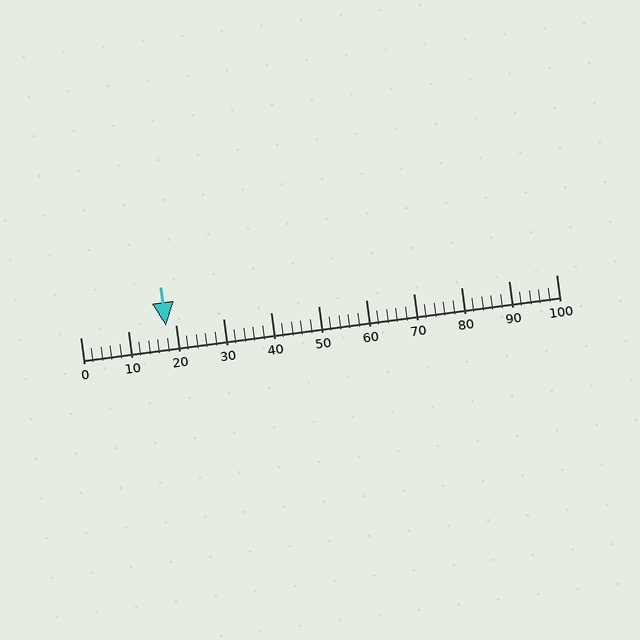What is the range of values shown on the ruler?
The ruler shows values from 0 to 100.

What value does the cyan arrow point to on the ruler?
The cyan arrow points to approximately 18.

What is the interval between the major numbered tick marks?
The major tick marks are spaced 10 units apart.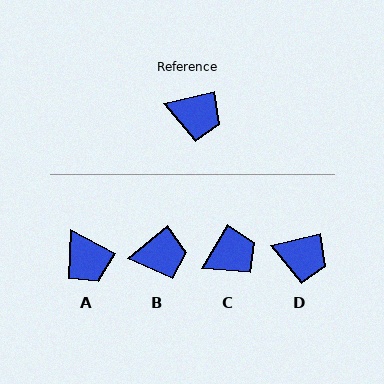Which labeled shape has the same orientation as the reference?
D.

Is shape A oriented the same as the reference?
No, it is off by about 41 degrees.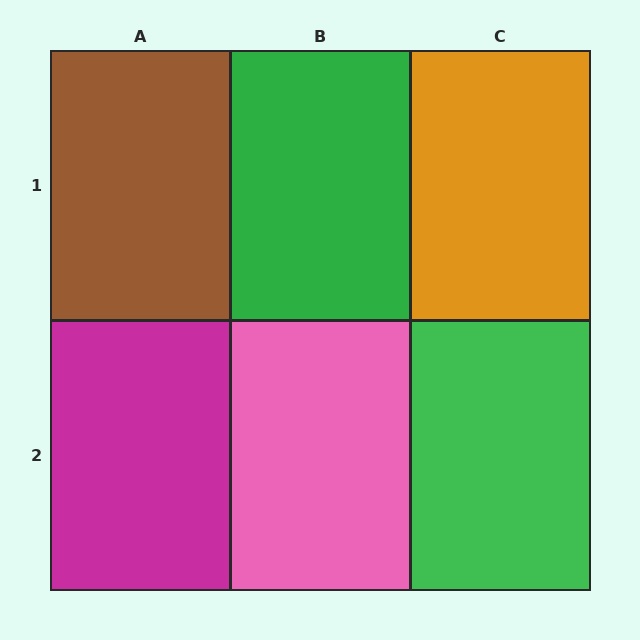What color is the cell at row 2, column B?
Pink.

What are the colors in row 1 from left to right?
Brown, green, orange.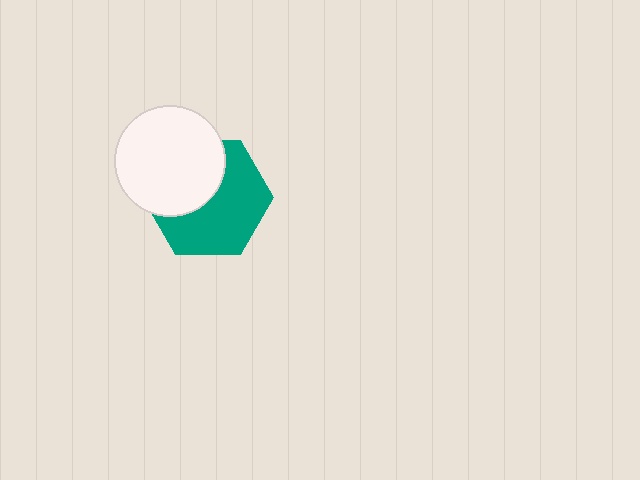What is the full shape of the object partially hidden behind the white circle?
The partially hidden object is a teal hexagon.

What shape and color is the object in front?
The object in front is a white circle.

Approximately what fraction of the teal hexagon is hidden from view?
Roughly 41% of the teal hexagon is hidden behind the white circle.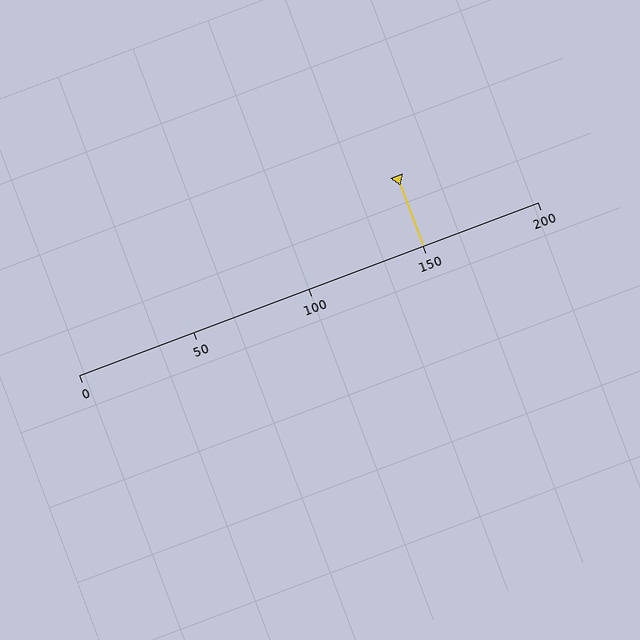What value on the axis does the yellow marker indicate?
The marker indicates approximately 150.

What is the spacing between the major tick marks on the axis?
The major ticks are spaced 50 apart.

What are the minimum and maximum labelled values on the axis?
The axis runs from 0 to 200.